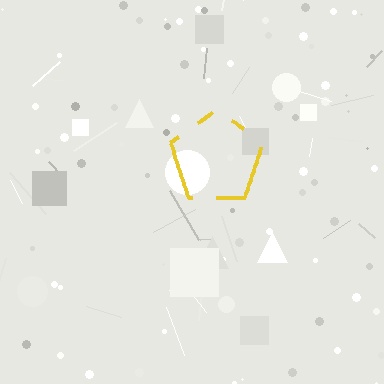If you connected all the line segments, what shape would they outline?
They would outline a pentagon.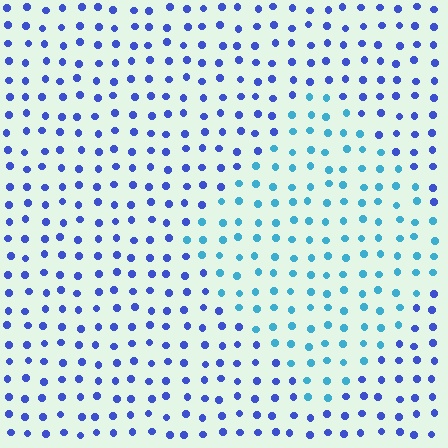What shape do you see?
I see a diamond.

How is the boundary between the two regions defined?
The boundary is defined purely by a slight shift in hue (about 39 degrees). Spacing, size, and orientation are identical on both sides.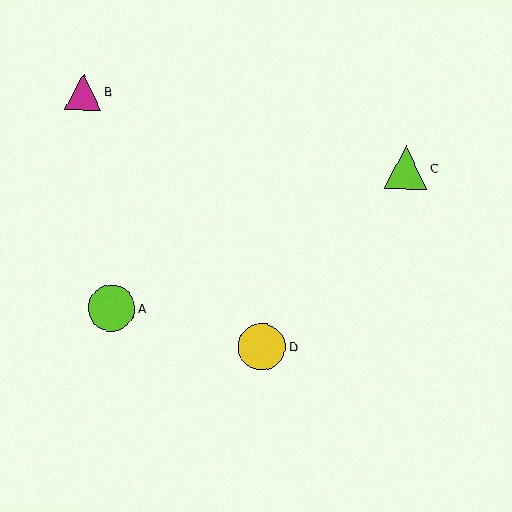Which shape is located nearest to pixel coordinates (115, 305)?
The lime circle (labeled A) at (112, 308) is nearest to that location.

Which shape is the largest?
The yellow circle (labeled D) is the largest.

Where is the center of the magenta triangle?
The center of the magenta triangle is at (83, 92).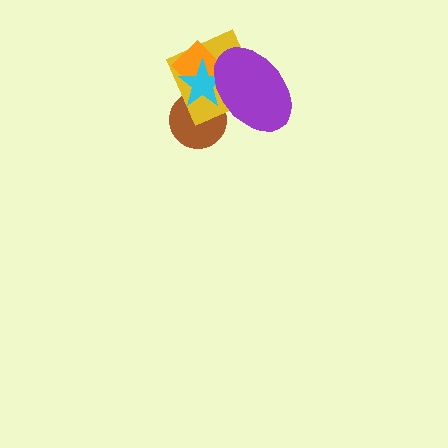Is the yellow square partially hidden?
Yes, it is partially covered by another shape.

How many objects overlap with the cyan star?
4 objects overlap with the cyan star.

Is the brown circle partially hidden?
Yes, it is partially covered by another shape.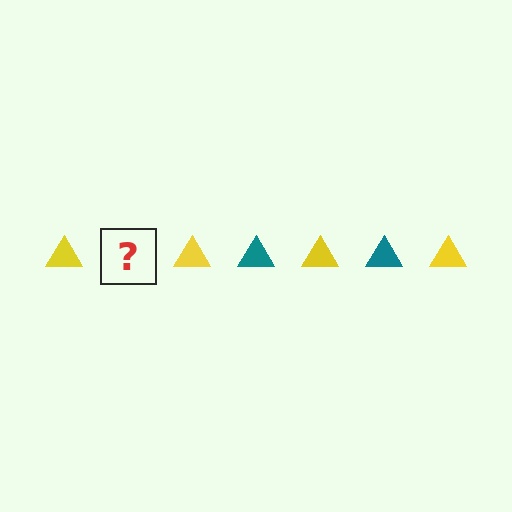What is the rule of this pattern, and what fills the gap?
The rule is that the pattern cycles through yellow, teal triangles. The gap should be filled with a teal triangle.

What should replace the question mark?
The question mark should be replaced with a teal triangle.